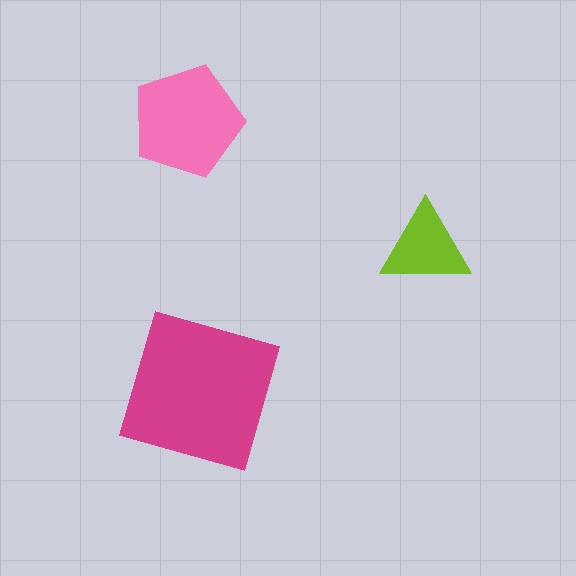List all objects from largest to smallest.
The magenta square, the pink pentagon, the lime triangle.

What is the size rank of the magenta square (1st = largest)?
1st.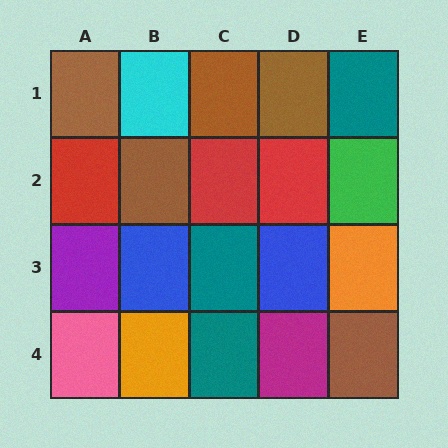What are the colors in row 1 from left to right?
Brown, cyan, brown, brown, teal.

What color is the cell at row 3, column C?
Teal.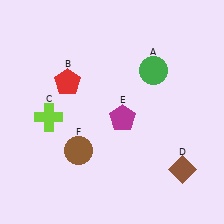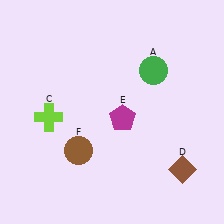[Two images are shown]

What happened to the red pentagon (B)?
The red pentagon (B) was removed in Image 2. It was in the top-left area of Image 1.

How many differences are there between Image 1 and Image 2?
There is 1 difference between the two images.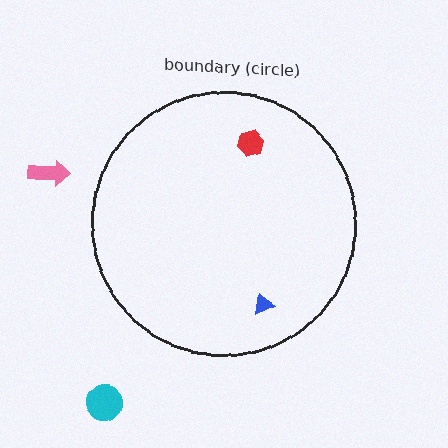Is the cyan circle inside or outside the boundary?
Outside.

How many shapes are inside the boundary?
2 inside, 2 outside.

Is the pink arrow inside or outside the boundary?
Outside.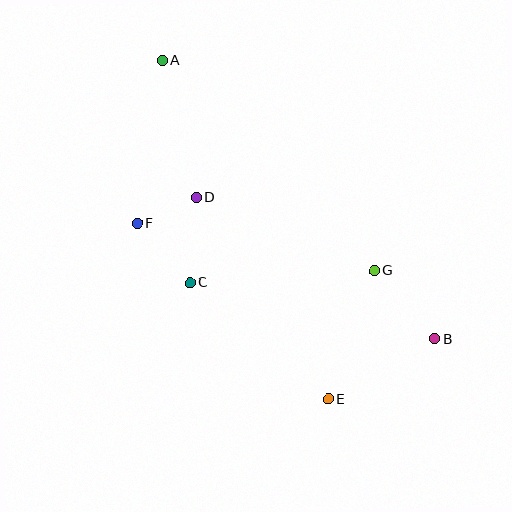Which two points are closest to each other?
Points D and F are closest to each other.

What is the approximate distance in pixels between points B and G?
The distance between B and G is approximately 91 pixels.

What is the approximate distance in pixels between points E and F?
The distance between E and F is approximately 259 pixels.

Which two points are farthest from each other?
Points A and B are farthest from each other.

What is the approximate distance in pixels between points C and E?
The distance between C and E is approximately 181 pixels.